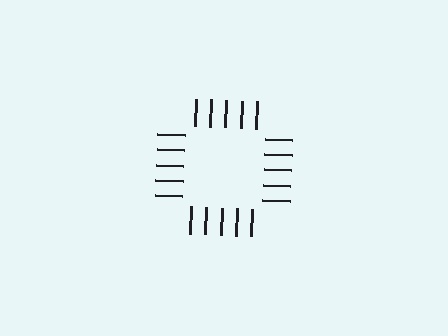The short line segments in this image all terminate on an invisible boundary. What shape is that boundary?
An illusory square — the line segments terminate on its edges but no continuous stroke is drawn.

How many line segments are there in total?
20 — 5 along each of the 4 edges.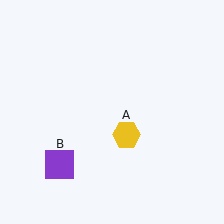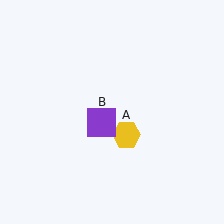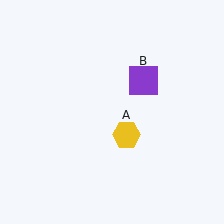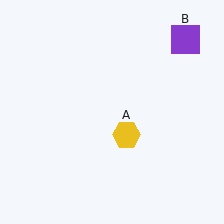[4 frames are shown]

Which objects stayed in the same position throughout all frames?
Yellow hexagon (object A) remained stationary.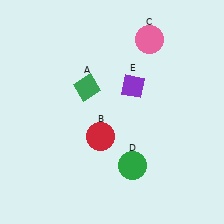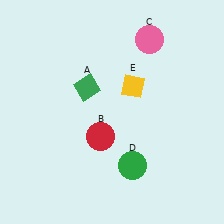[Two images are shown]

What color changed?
The diamond (E) changed from purple in Image 1 to yellow in Image 2.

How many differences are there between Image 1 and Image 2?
There is 1 difference between the two images.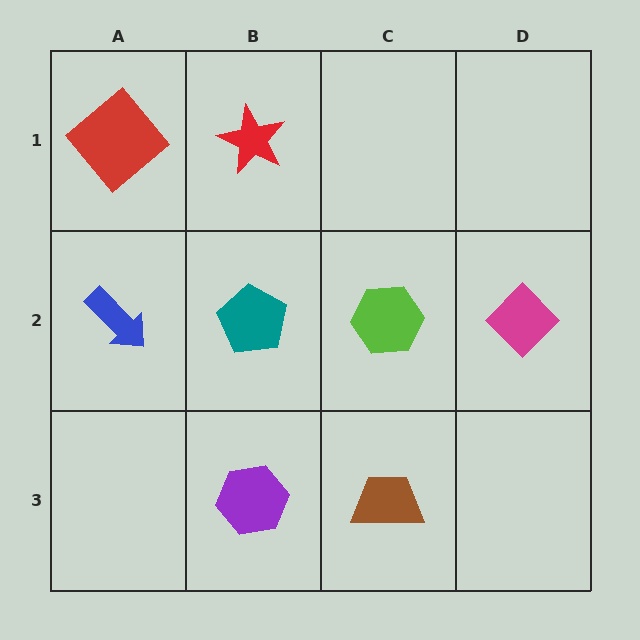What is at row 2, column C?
A lime hexagon.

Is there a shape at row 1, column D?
No, that cell is empty.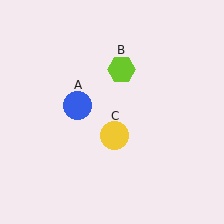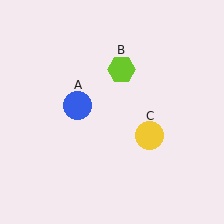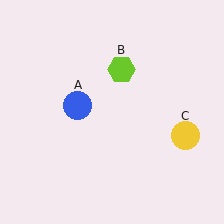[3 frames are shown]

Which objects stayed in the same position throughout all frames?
Blue circle (object A) and lime hexagon (object B) remained stationary.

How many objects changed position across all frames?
1 object changed position: yellow circle (object C).